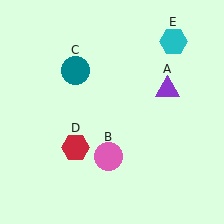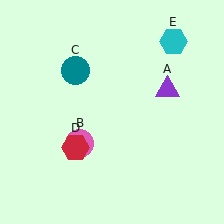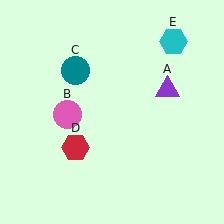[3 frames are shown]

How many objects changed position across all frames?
1 object changed position: pink circle (object B).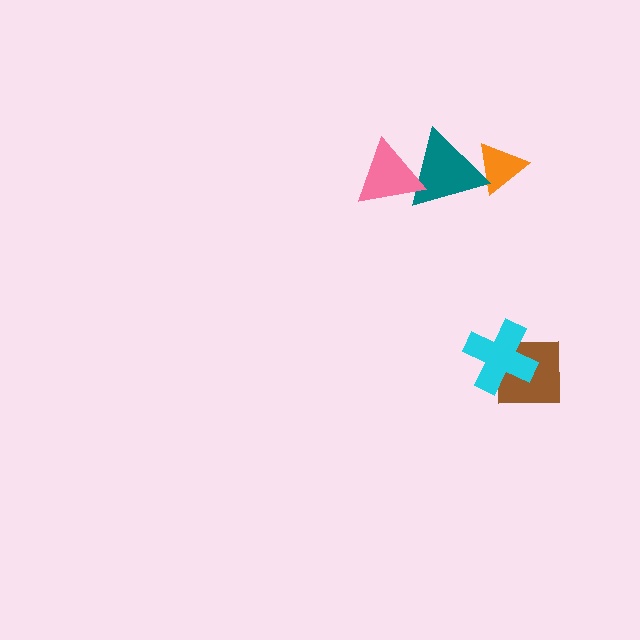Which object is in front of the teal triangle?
The pink triangle is in front of the teal triangle.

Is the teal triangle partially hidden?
Yes, it is partially covered by another shape.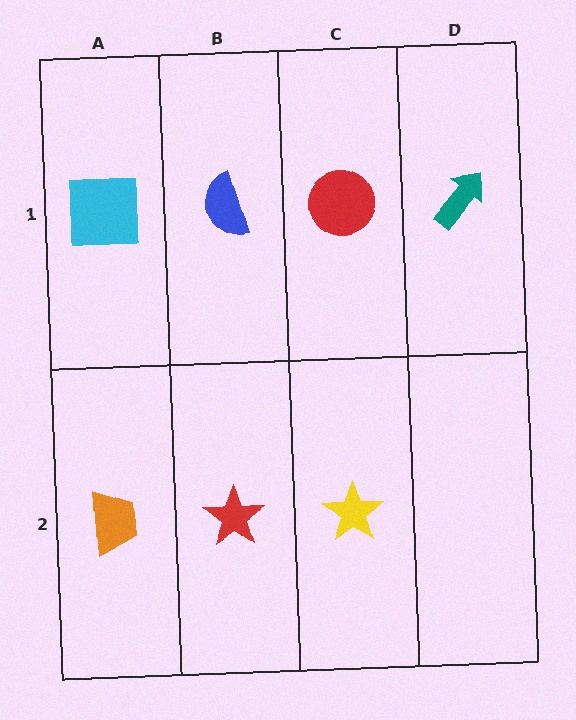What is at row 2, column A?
An orange trapezoid.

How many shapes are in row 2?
3 shapes.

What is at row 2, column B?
A red star.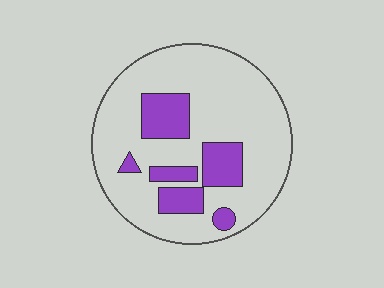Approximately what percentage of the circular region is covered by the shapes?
Approximately 20%.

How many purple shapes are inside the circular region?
6.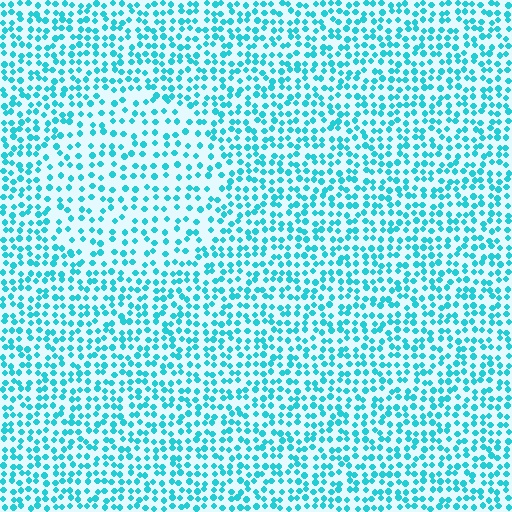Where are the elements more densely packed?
The elements are more densely packed outside the circle boundary.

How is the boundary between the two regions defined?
The boundary is defined by a change in element density (approximately 1.6x ratio). All elements are the same color, size, and shape.